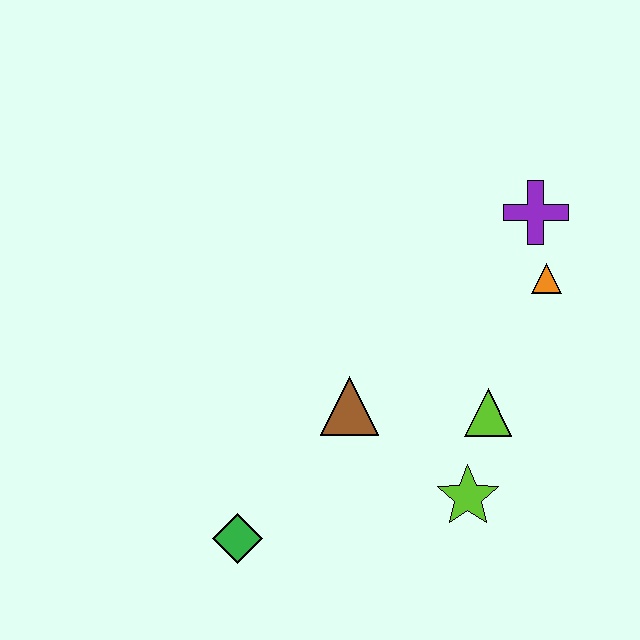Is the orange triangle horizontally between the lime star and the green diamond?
No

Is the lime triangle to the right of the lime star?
Yes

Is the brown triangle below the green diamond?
No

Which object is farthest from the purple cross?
The green diamond is farthest from the purple cross.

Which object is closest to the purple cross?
The orange triangle is closest to the purple cross.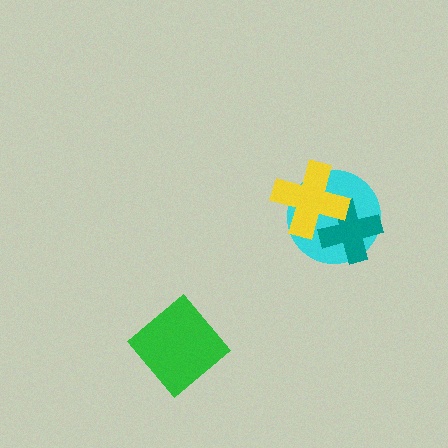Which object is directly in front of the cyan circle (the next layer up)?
The teal cross is directly in front of the cyan circle.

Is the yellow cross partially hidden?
No, no other shape covers it.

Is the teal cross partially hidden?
Yes, it is partially covered by another shape.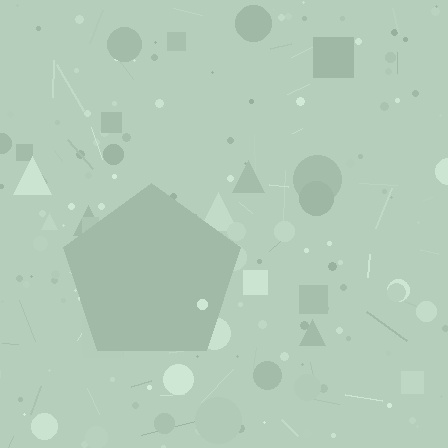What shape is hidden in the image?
A pentagon is hidden in the image.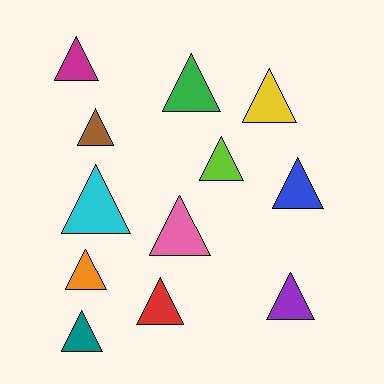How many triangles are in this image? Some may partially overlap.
There are 12 triangles.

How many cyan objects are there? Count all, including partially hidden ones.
There is 1 cyan object.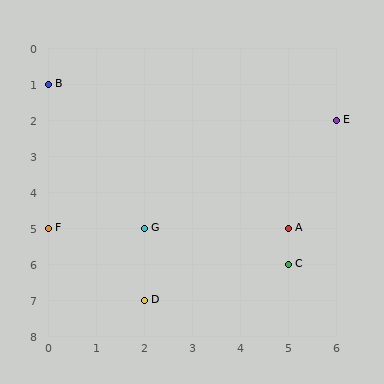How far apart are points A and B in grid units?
Points A and B are 5 columns and 4 rows apart (about 6.4 grid units diagonally).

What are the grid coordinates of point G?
Point G is at grid coordinates (2, 5).